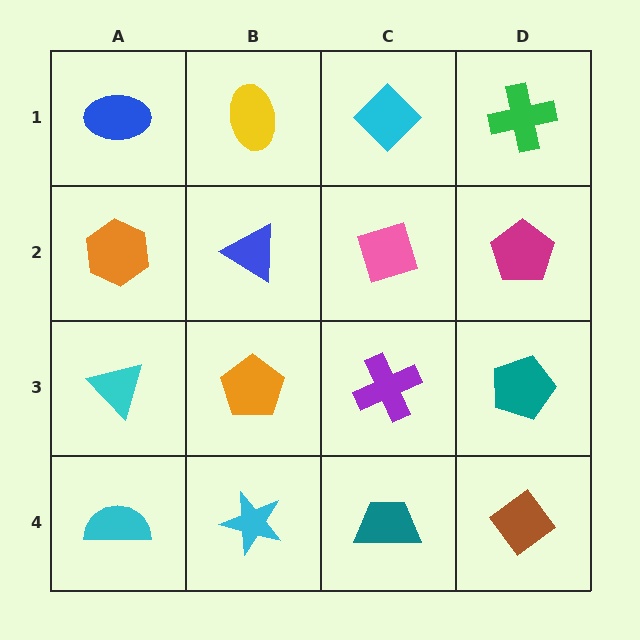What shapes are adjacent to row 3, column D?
A magenta pentagon (row 2, column D), a brown diamond (row 4, column D), a purple cross (row 3, column C).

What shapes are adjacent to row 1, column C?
A pink diamond (row 2, column C), a yellow ellipse (row 1, column B), a green cross (row 1, column D).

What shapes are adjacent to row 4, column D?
A teal pentagon (row 3, column D), a teal trapezoid (row 4, column C).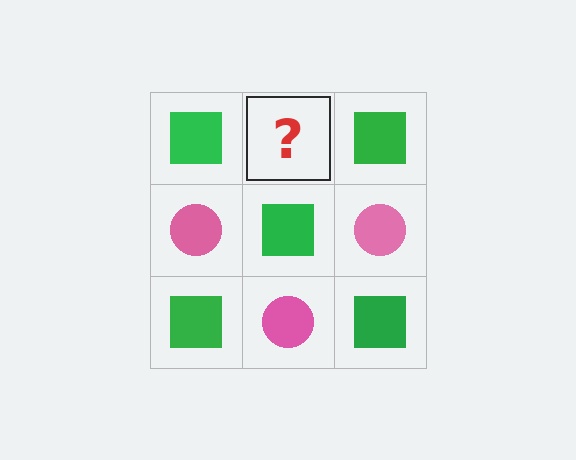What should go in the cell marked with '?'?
The missing cell should contain a pink circle.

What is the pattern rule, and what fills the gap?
The rule is that it alternates green square and pink circle in a checkerboard pattern. The gap should be filled with a pink circle.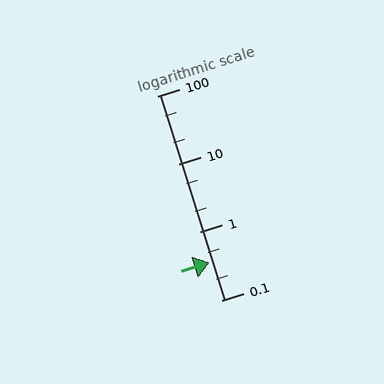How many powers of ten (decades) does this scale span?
The scale spans 3 decades, from 0.1 to 100.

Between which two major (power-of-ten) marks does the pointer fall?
The pointer is between 0.1 and 1.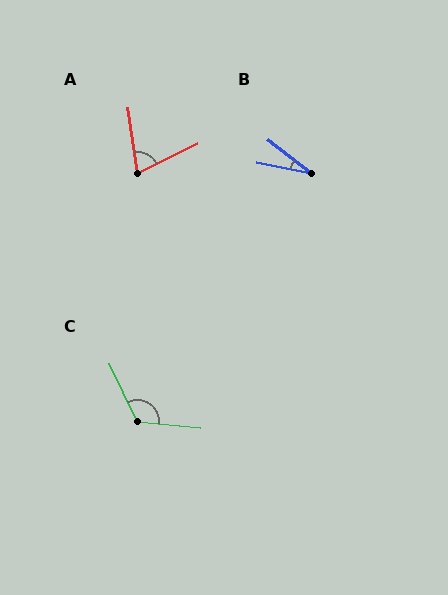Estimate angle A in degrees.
Approximately 72 degrees.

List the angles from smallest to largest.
B (27°), A (72°), C (121°).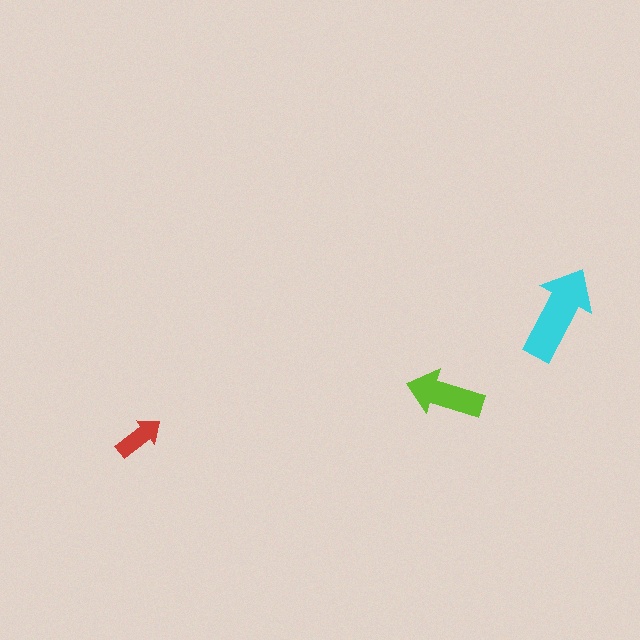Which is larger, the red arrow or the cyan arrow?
The cyan one.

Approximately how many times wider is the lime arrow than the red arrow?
About 1.5 times wider.